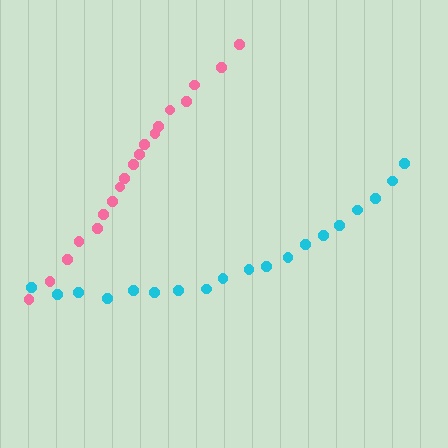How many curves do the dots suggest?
There are 2 distinct paths.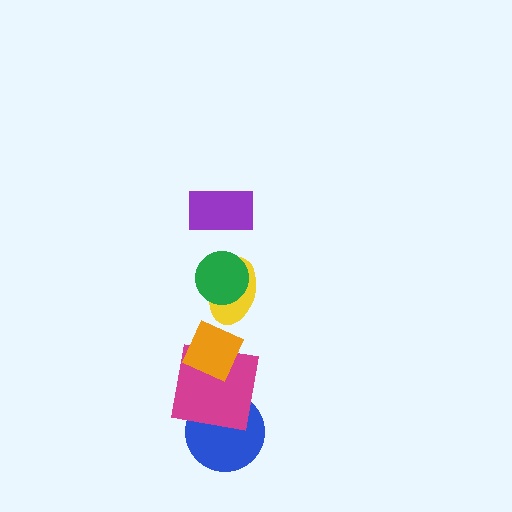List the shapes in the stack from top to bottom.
From top to bottom: the purple rectangle, the green circle, the yellow ellipse, the orange diamond, the magenta square, the blue circle.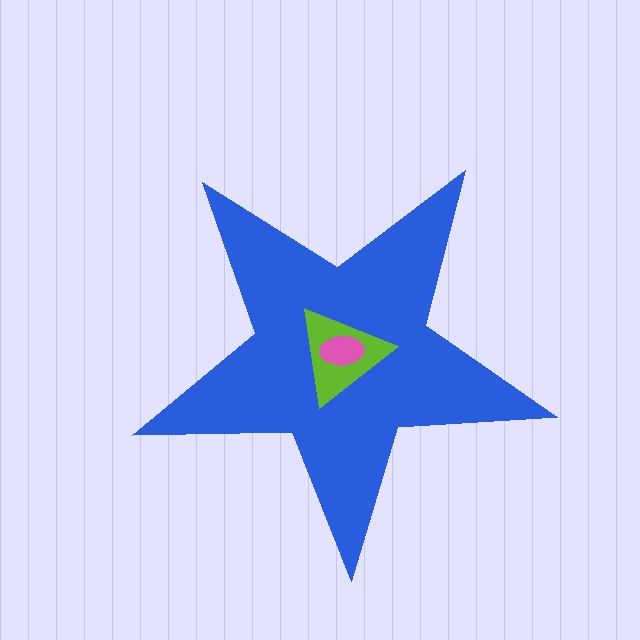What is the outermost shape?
The blue star.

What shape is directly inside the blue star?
The lime triangle.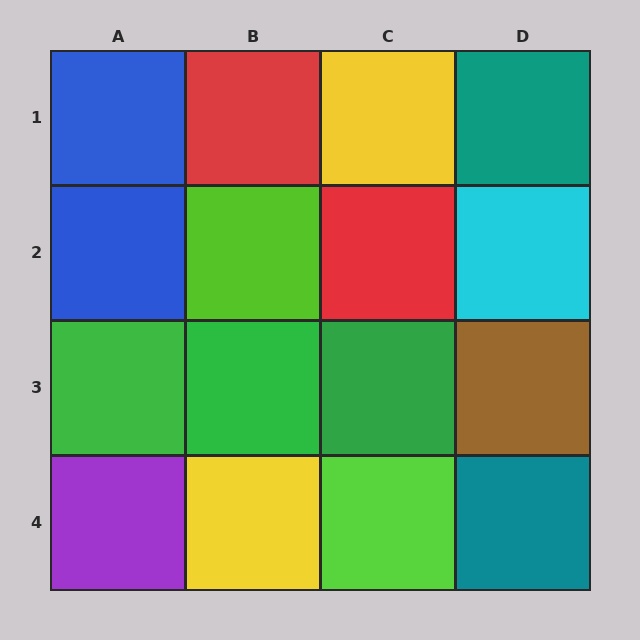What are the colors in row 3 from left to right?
Green, green, green, brown.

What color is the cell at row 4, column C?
Lime.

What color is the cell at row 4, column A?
Purple.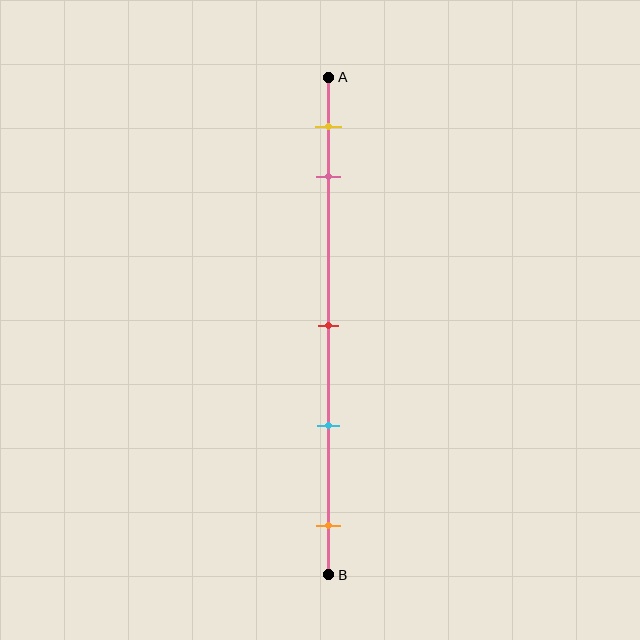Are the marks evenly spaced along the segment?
No, the marks are not evenly spaced.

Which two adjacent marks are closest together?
The yellow and pink marks are the closest adjacent pair.